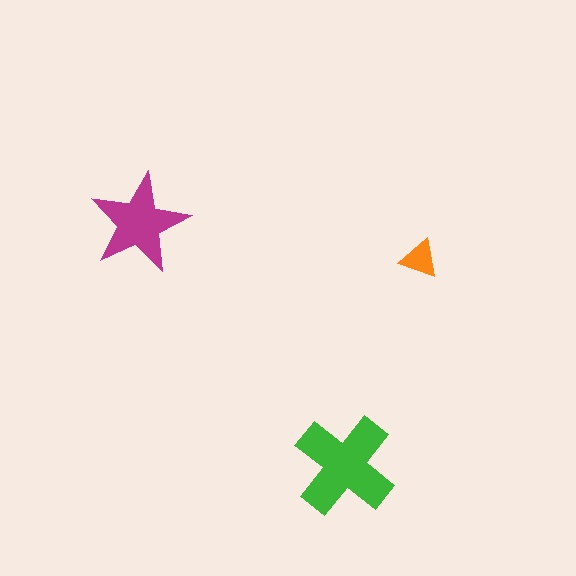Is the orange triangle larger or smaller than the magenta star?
Smaller.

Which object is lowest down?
The green cross is bottommost.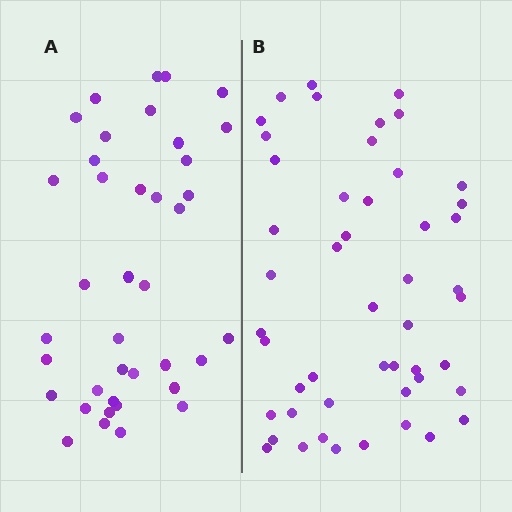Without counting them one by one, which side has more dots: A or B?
Region B (the right region) has more dots.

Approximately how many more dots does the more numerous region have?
Region B has roughly 10 or so more dots than region A.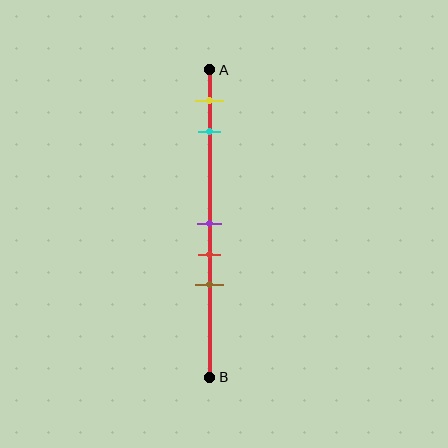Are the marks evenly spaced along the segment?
No, the marks are not evenly spaced.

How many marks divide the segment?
There are 5 marks dividing the segment.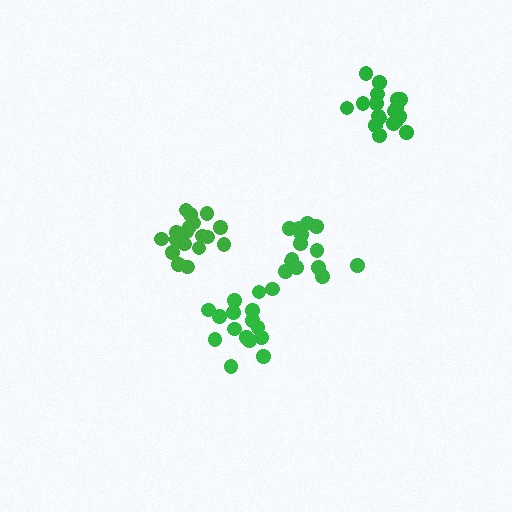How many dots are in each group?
Group 1: 18 dots, Group 2: 18 dots, Group 3: 15 dots, Group 4: 15 dots (66 total).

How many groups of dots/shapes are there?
There are 4 groups.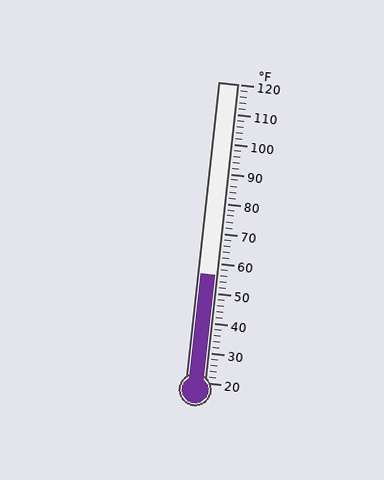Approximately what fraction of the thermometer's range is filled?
The thermometer is filled to approximately 35% of its range.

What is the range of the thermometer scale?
The thermometer scale ranges from 20°F to 120°F.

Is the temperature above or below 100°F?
The temperature is below 100°F.